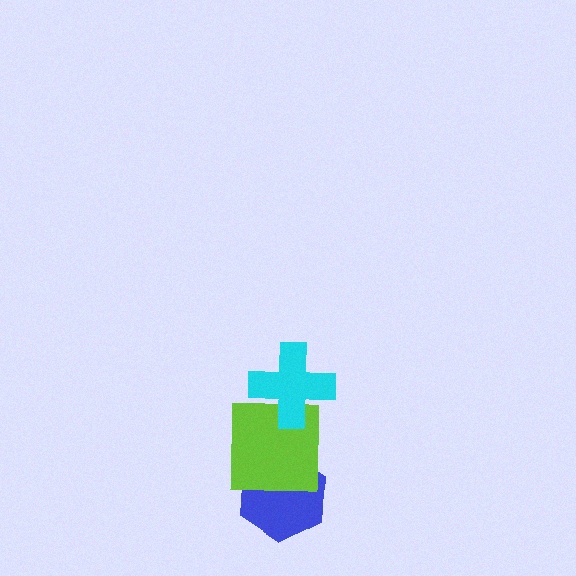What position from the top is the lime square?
The lime square is 2nd from the top.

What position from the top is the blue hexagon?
The blue hexagon is 3rd from the top.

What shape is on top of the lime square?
The cyan cross is on top of the lime square.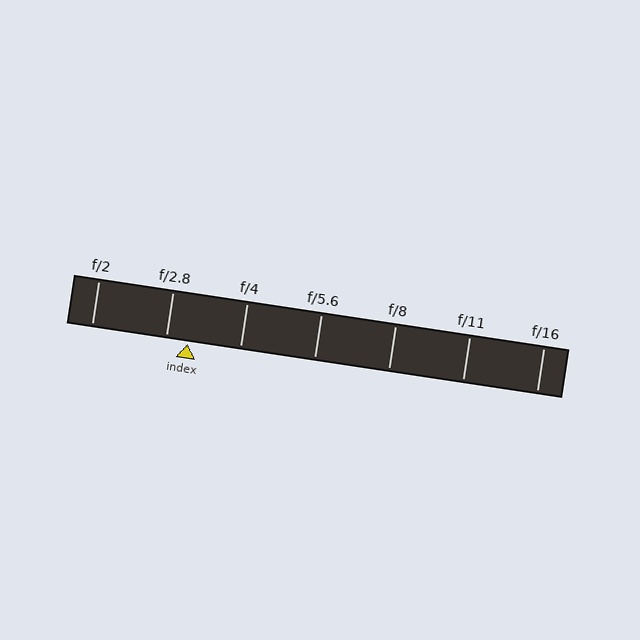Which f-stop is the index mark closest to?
The index mark is closest to f/2.8.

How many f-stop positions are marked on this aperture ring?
There are 7 f-stop positions marked.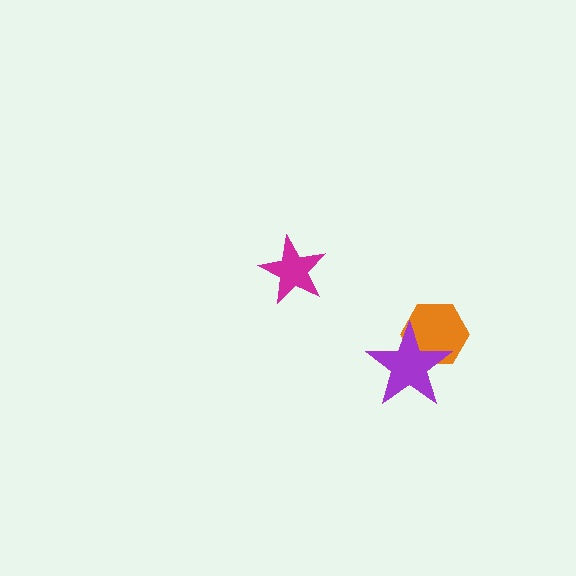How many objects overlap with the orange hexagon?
1 object overlaps with the orange hexagon.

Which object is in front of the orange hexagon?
The purple star is in front of the orange hexagon.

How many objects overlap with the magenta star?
0 objects overlap with the magenta star.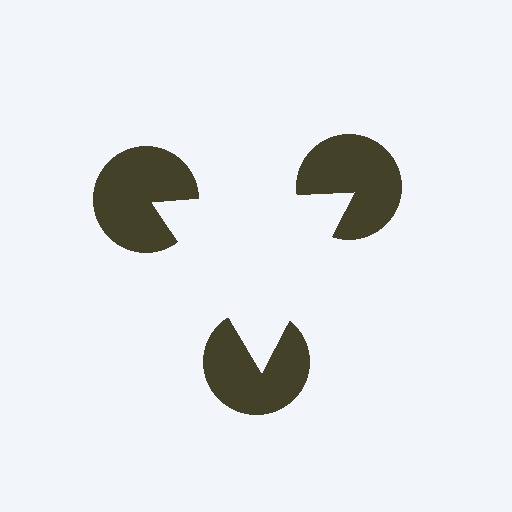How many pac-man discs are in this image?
There are 3 — one at each vertex of the illusory triangle.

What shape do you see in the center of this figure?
An illusory triangle — its edges are inferred from the aligned wedge cuts in the pac-man discs, not physically drawn.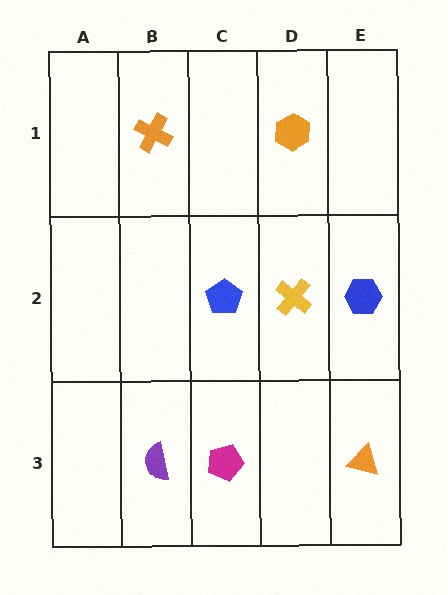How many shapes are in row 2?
3 shapes.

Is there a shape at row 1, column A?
No, that cell is empty.